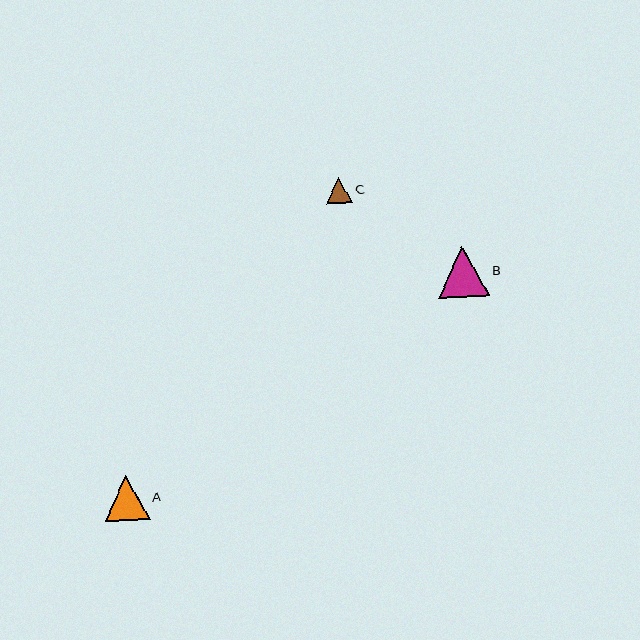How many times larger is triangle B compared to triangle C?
Triangle B is approximately 2.0 times the size of triangle C.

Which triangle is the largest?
Triangle B is the largest with a size of approximately 51 pixels.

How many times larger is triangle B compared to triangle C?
Triangle B is approximately 2.0 times the size of triangle C.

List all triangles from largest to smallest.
From largest to smallest: B, A, C.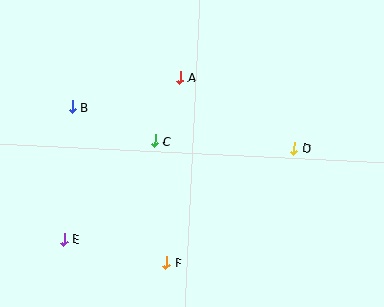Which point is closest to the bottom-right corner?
Point D is closest to the bottom-right corner.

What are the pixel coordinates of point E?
Point E is at (64, 239).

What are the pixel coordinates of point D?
Point D is at (294, 148).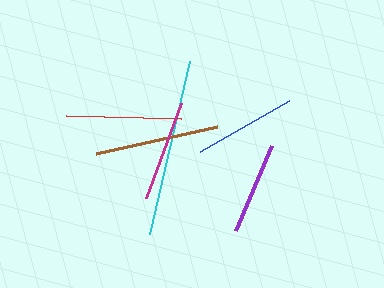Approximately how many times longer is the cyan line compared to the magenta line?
The cyan line is approximately 1.8 times the length of the magenta line.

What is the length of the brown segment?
The brown segment is approximately 124 pixels long.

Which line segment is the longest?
The cyan line is the longest at approximately 178 pixels.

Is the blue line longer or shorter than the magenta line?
The blue line is longer than the magenta line.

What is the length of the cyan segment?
The cyan segment is approximately 178 pixels long.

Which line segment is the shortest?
The purple line is the shortest at approximately 92 pixels.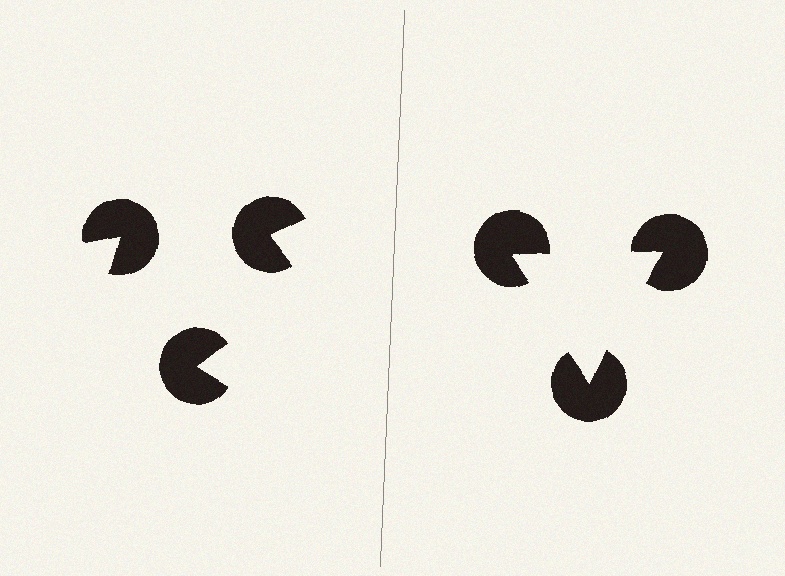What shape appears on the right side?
An illusory triangle.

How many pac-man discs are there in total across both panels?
6 — 3 on each side.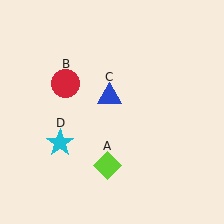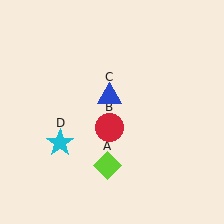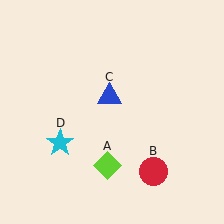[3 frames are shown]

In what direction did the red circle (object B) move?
The red circle (object B) moved down and to the right.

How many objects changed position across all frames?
1 object changed position: red circle (object B).